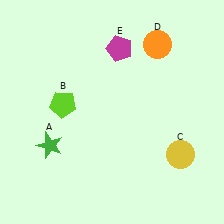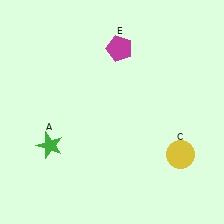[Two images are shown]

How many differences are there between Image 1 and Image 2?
There are 2 differences between the two images.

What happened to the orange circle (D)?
The orange circle (D) was removed in Image 2. It was in the top-right area of Image 1.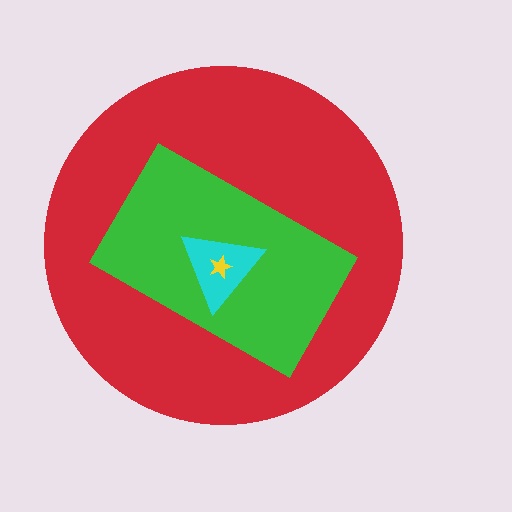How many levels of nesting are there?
4.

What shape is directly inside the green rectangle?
The cyan triangle.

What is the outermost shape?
The red circle.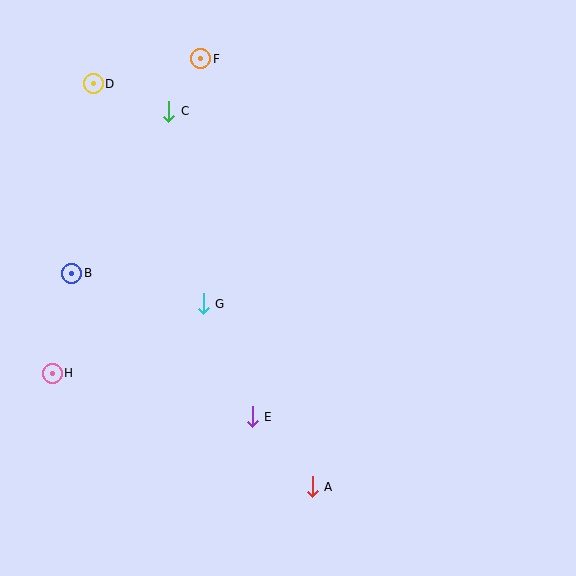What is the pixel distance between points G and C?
The distance between G and C is 196 pixels.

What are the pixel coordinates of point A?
Point A is at (312, 487).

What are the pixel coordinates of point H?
Point H is at (52, 373).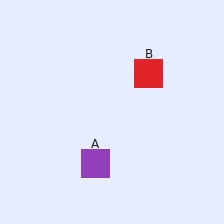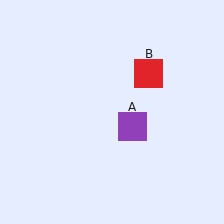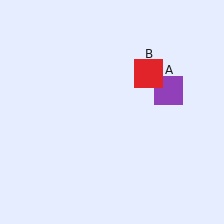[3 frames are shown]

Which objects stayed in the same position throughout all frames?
Red square (object B) remained stationary.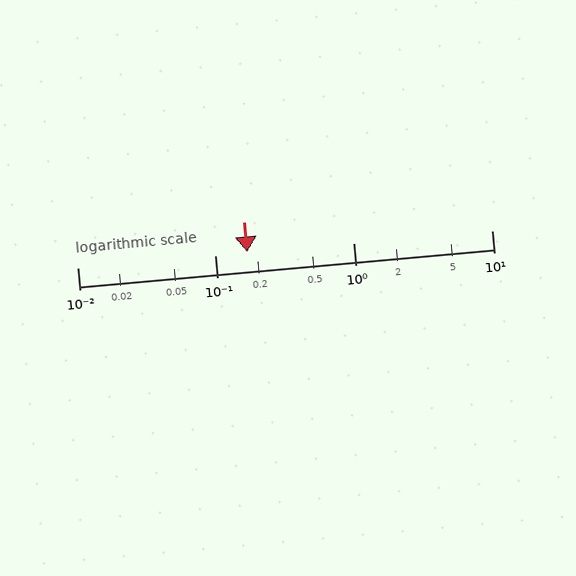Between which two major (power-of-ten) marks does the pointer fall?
The pointer is between 0.1 and 1.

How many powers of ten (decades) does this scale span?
The scale spans 3 decades, from 0.01 to 10.